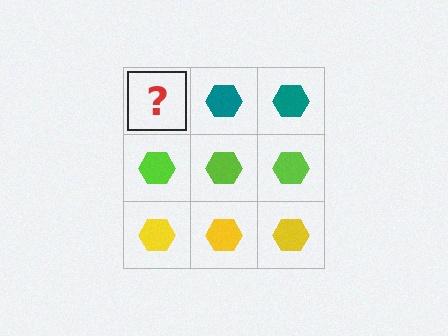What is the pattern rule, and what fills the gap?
The rule is that each row has a consistent color. The gap should be filled with a teal hexagon.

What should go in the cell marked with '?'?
The missing cell should contain a teal hexagon.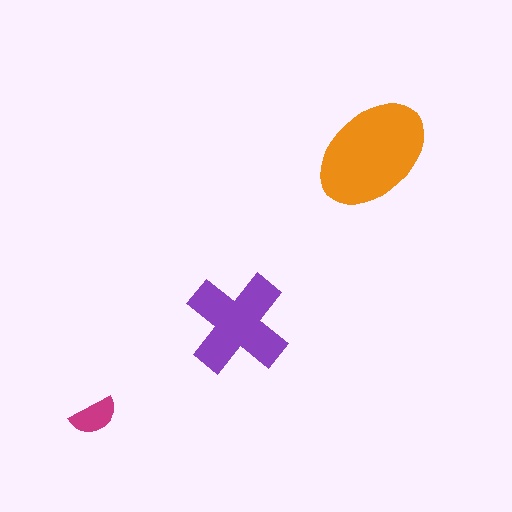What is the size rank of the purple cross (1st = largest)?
2nd.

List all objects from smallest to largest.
The magenta semicircle, the purple cross, the orange ellipse.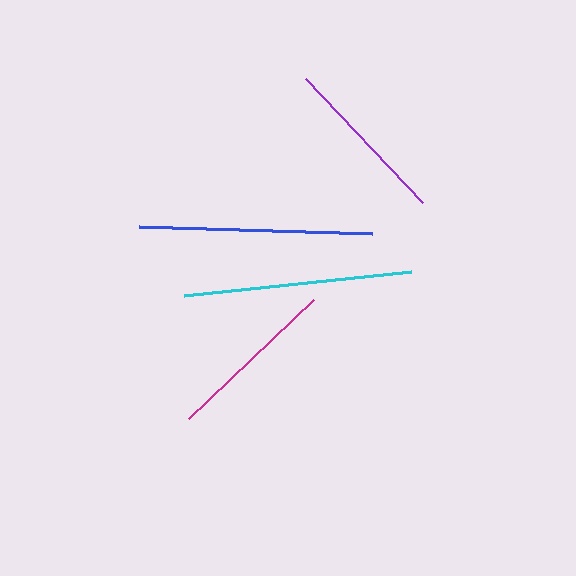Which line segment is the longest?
The blue line is the longest at approximately 233 pixels.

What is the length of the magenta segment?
The magenta segment is approximately 173 pixels long.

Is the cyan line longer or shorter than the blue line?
The blue line is longer than the cyan line.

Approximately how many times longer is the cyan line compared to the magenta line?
The cyan line is approximately 1.3 times the length of the magenta line.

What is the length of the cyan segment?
The cyan segment is approximately 229 pixels long.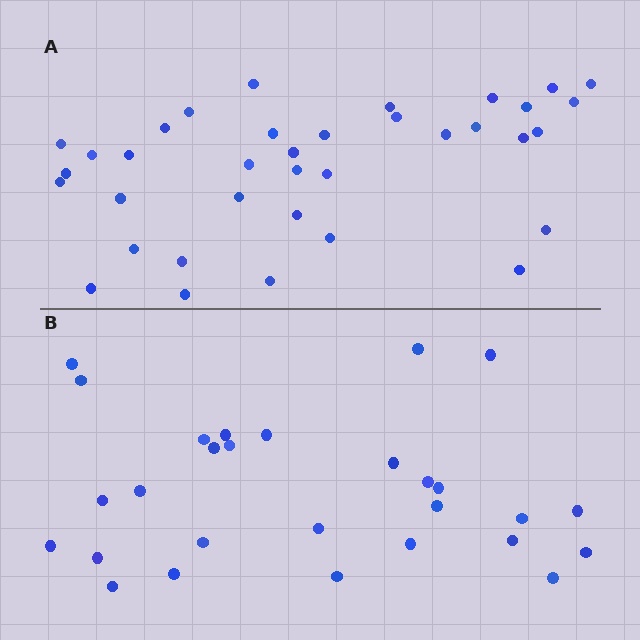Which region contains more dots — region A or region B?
Region A (the top region) has more dots.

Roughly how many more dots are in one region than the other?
Region A has roughly 8 or so more dots than region B.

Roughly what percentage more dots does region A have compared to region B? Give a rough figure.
About 30% more.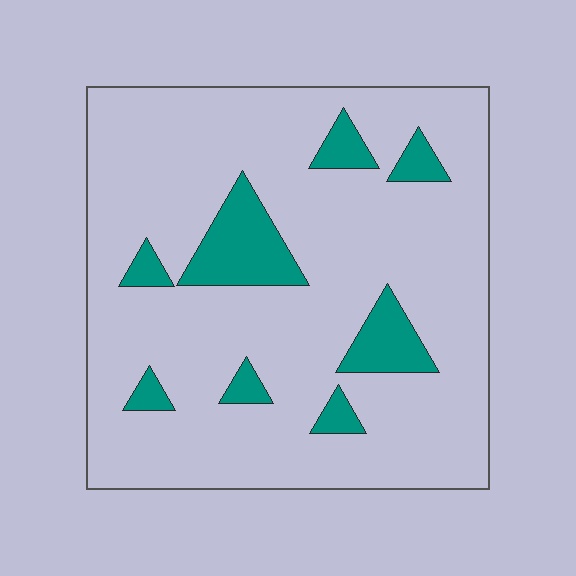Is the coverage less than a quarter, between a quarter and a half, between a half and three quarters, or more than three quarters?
Less than a quarter.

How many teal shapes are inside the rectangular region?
8.